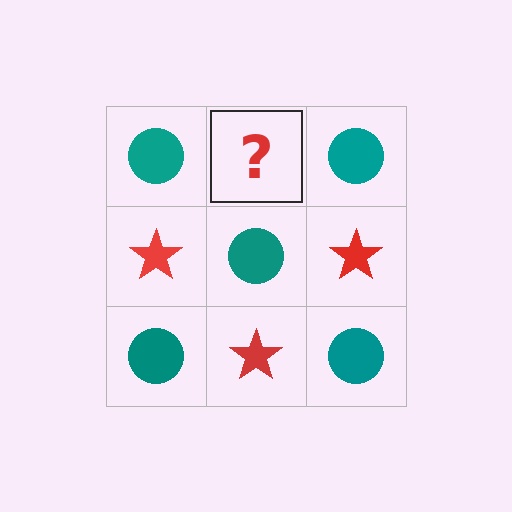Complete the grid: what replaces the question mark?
The question mark should be replaced with a red star.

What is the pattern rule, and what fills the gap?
The rule is that it alternates teal circle and red star in a checkerboard pattern. The gap should be filled with a red star.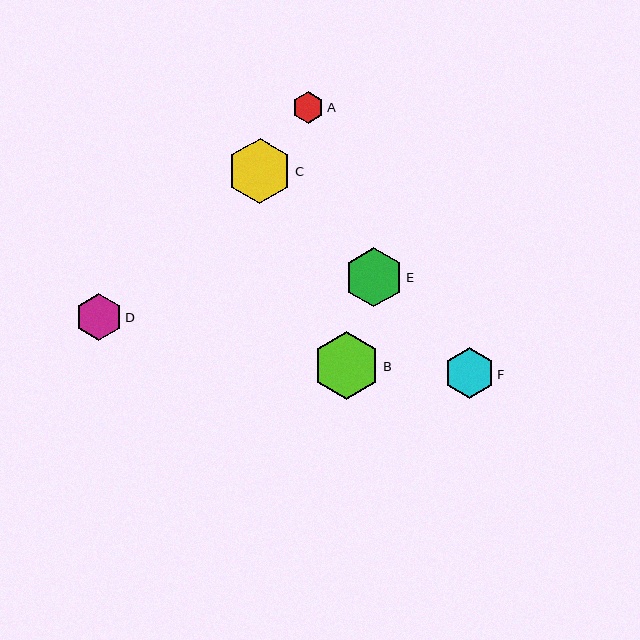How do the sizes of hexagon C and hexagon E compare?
Hexagon C and hexagon E are approximately the same size.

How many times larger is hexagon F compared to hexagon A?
Hexagon F is approximately 1.6 times the size of hexagon A.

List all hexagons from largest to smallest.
From largest to smallest: B, C, E, F, D, A.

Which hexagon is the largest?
Hexagon B is the largest with a size of approximately 68 pixels.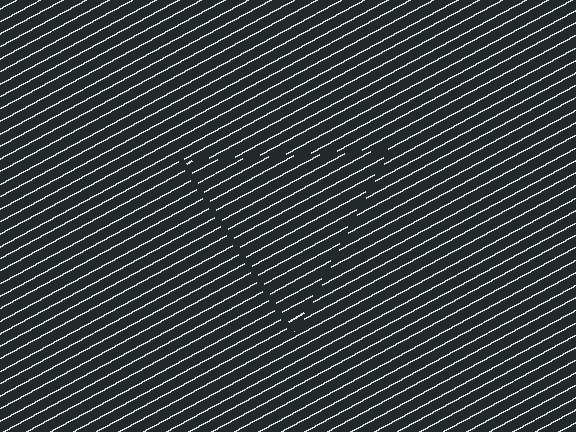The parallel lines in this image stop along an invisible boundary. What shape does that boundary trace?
An illusory triangle. The interior of the shape contains the same grating, shifted by half a period — the contour is defined by the phase discontinuity where line-ends from the inner and outer gratings abut.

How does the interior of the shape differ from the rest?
The interior of the shape contains the same grating, shifted by half a period — the contour is defined by the phase discontinuity where line-ends from the inner and outer gratings abut.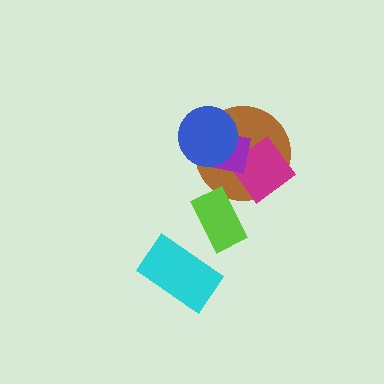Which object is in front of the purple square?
The blue circle is in front of the purple square.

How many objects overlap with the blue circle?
2 objects overlap with the blue circle.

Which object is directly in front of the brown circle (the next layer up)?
The magenta diamond is directly in front of the brown circle.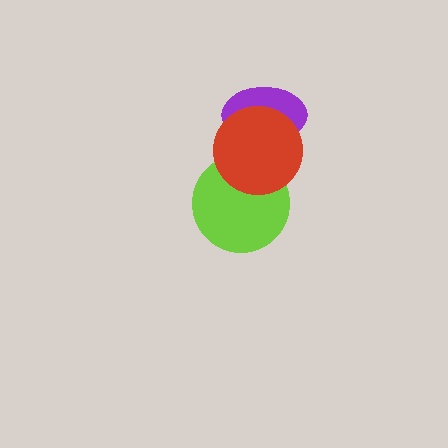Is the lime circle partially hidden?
Yes, it is partially covered by another shape.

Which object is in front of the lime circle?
The red circle is in front of the lime circle.